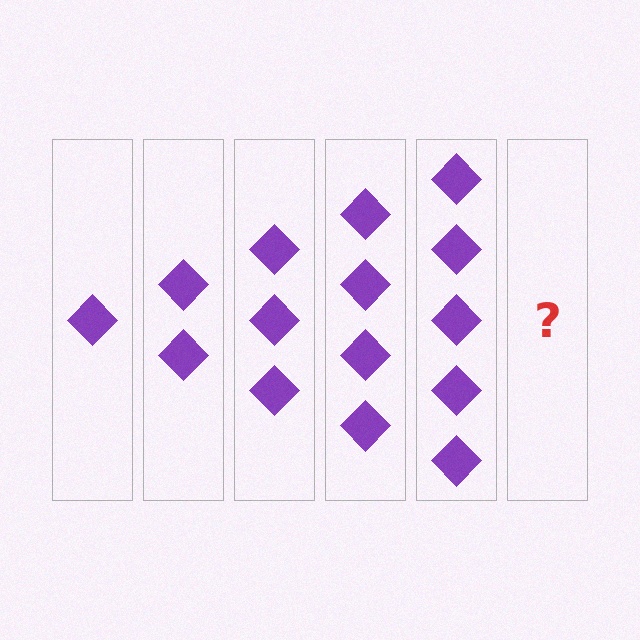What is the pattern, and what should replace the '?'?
The pattern is that each step adds one more diamond. The '?' should be 6 diamonds.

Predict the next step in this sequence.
The next step is 6 diamonds.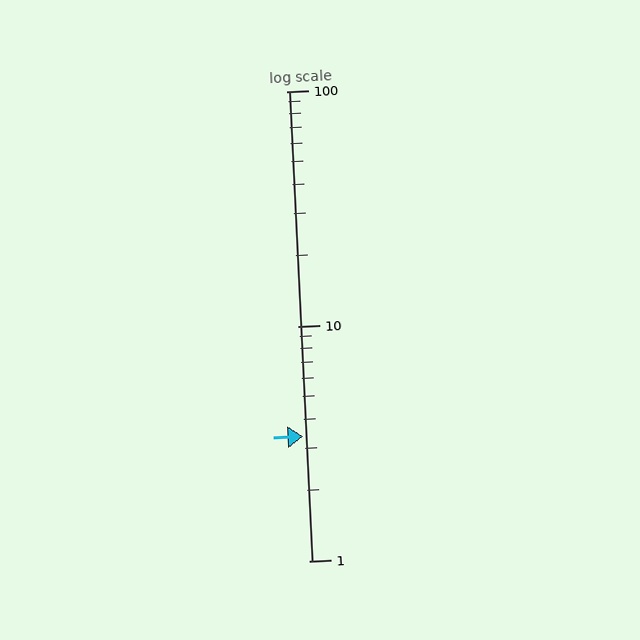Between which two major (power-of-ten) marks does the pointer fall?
The pointer is between 1 and 10.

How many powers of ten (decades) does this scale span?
The scale spans 2 decades, from 1 to 100.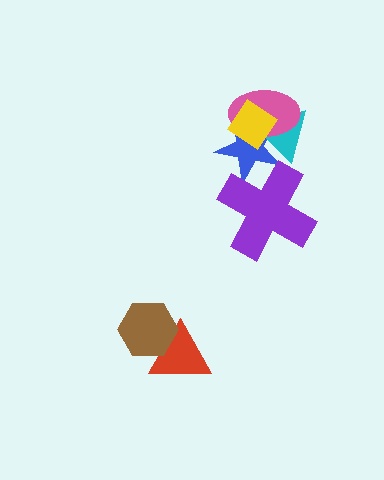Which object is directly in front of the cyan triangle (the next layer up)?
The pink ellipse is directly in front of the cyan triangle.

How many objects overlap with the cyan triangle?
3 objects overlap with the cyan triangle.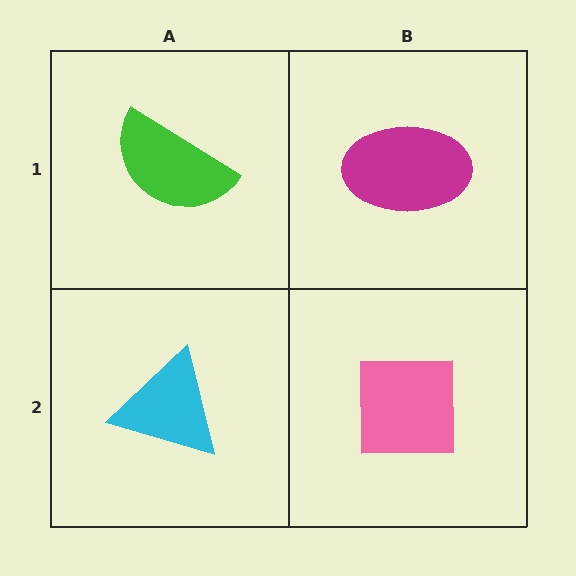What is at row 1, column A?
A green semicircle.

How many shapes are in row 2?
2 shapes.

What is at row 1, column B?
A magenta ellipse.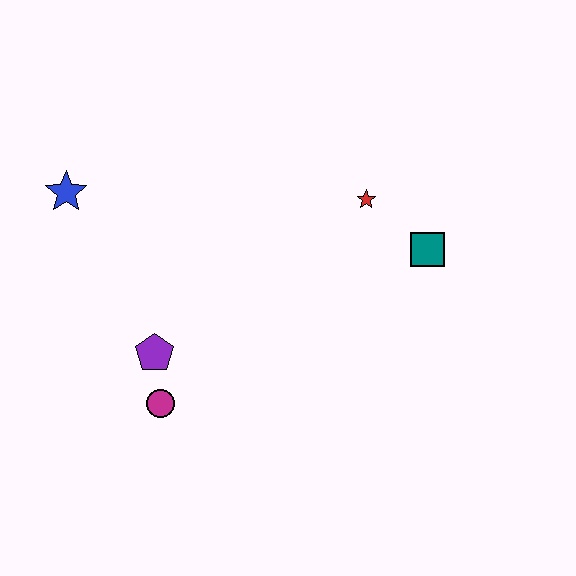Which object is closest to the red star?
The teal square is closest to the red star.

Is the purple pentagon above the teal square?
No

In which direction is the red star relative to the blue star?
The red star is to the right of the blue star.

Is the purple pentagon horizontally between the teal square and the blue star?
Yes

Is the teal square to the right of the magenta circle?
Yes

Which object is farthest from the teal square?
The blue star is farthest from the teal square.